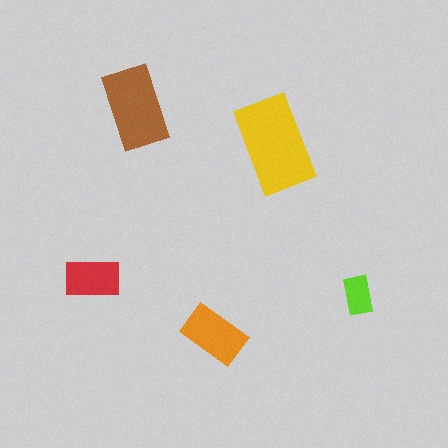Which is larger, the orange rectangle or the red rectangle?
The orange one.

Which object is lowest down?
The orange rectangle is bottommost.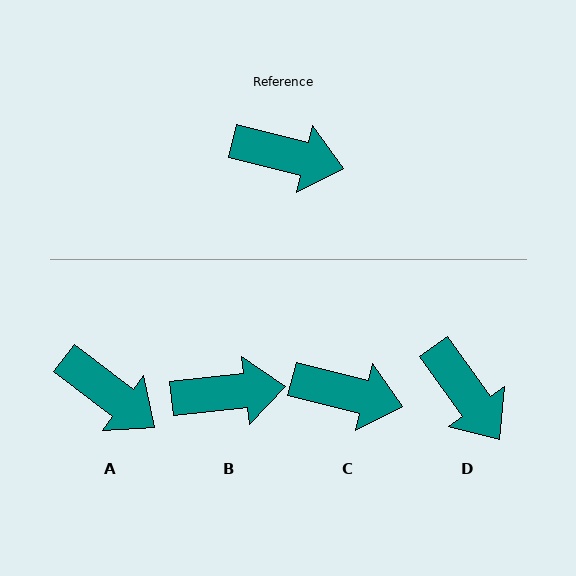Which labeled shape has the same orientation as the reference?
C.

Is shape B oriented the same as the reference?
No, it is off by about 20 degrees.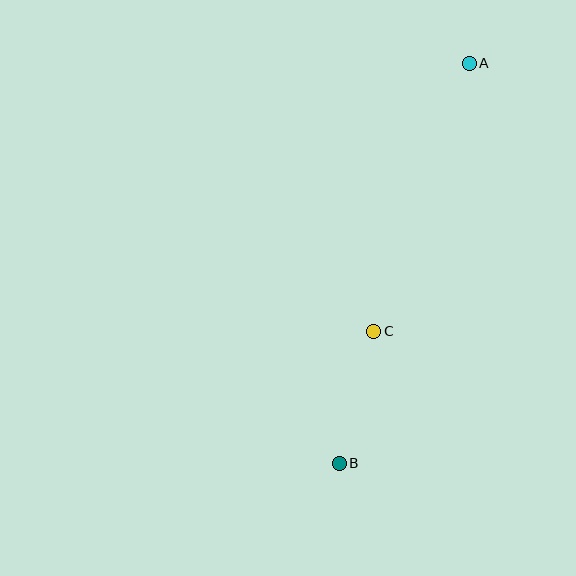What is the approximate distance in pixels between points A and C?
The distance between A and C is approximately 285 pixels.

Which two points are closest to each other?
Points B and C are closest to each other.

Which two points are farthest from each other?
Points A and B are farthest from each other.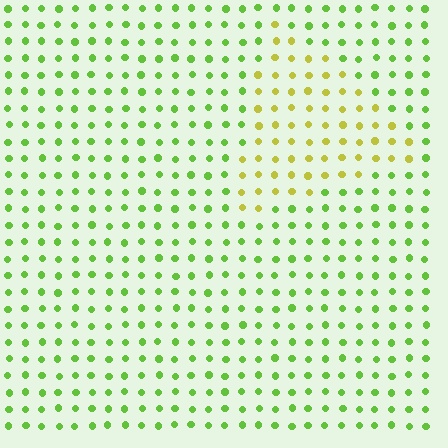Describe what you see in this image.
The image is filled with small lime elements in a uniform arrangement. A triangle-shaped region is visible where the elements are tinted to a slightly different hue, forming a subtle color boundary.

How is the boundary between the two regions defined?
The boundary is defined purely by a slight shift in hue (about 40 degrees). Spacing, size, and orientation are identical on both sides.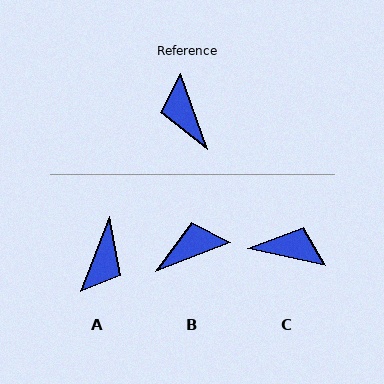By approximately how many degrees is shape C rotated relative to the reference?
Approximately 121 degrees clockwise.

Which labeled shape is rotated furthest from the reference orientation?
A, about 139 degrees away.